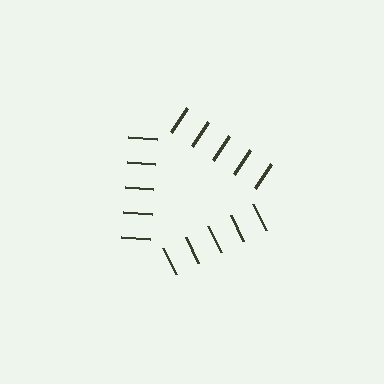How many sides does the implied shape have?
3 sides — the line-ends trace a triangle.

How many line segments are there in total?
15 — 5 along each of the 3 edges.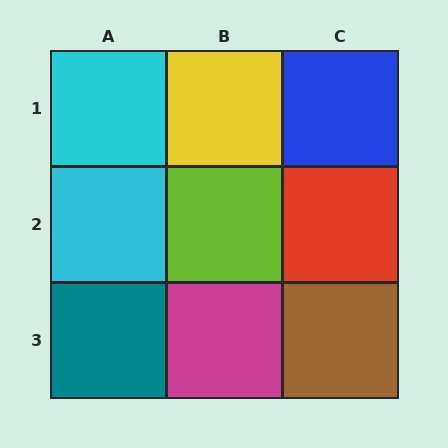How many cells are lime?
1 cell is lime.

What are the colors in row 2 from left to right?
Cyan, lime, red.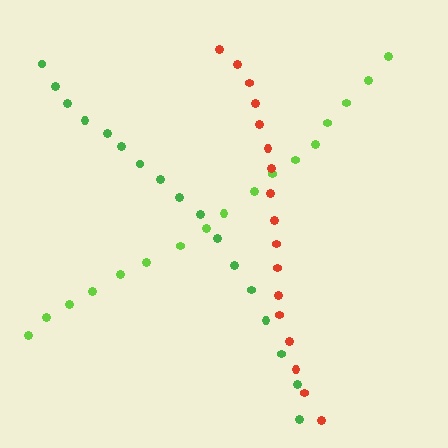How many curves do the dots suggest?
There are 3 distinct paths.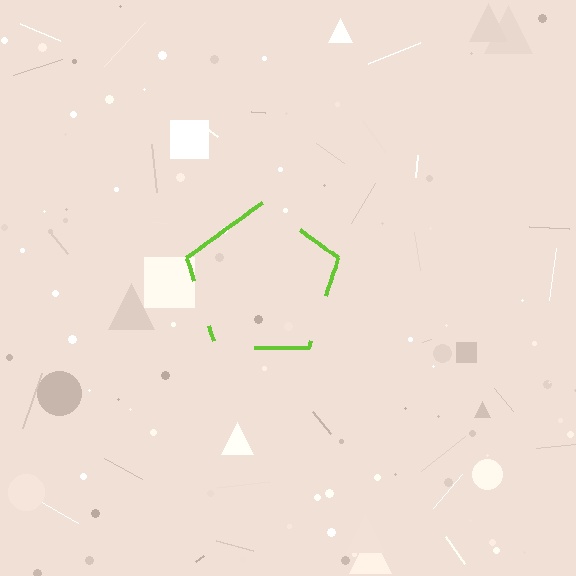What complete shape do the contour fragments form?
The contour fragments form a pentagon.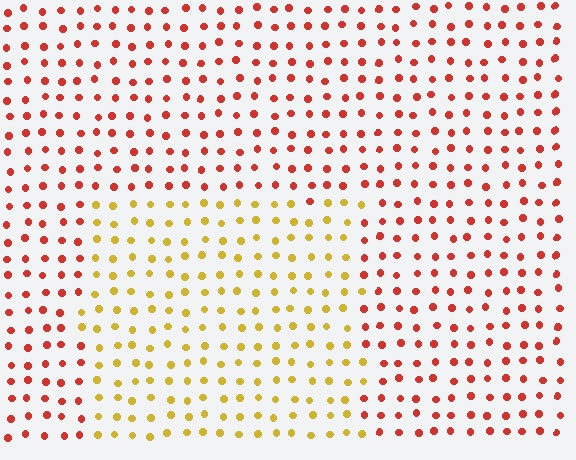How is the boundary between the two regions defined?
The boundary is defined purely by a slight shift in hue (about 49 degrees). Spacing, size, and orientation are identical on both sides.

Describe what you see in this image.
The image is filled with small red elements in a uniform arrangement. A rectangle-shaped region is visible where the elements are tinted to a slightly different hue, forming a subtle color boundary.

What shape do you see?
I see a rectangle.